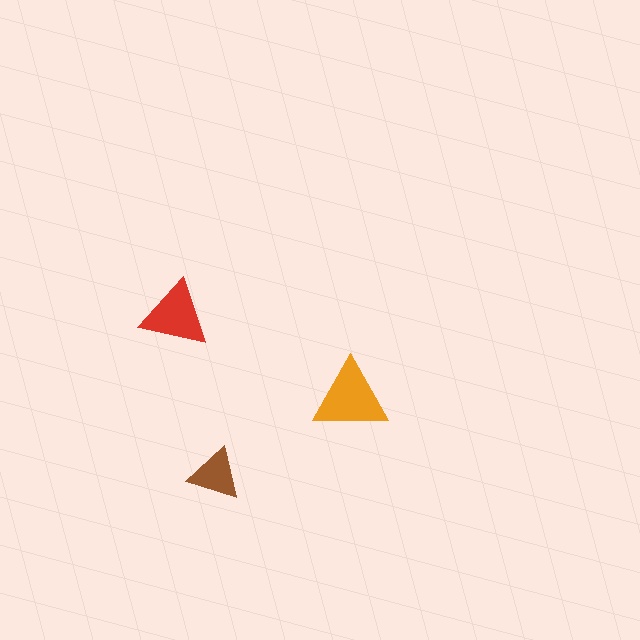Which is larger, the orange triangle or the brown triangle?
The orange one.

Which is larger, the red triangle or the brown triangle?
The red one.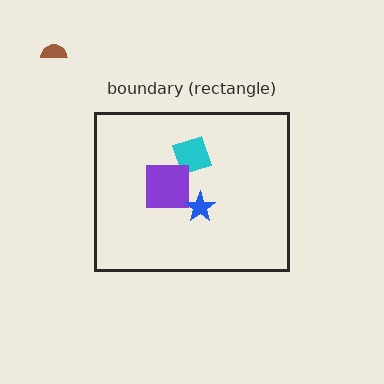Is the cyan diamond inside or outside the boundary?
Inside.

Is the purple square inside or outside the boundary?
Inside.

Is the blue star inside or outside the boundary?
Inside.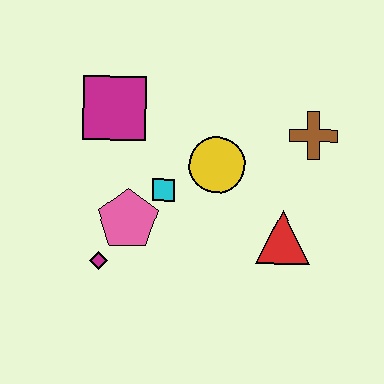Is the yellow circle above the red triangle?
Yes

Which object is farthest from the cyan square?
The brown cross is farthest from the cyan square.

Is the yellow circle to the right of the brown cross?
No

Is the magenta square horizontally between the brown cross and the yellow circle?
No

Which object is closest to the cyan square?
The pink pentagon is closest to the cyan square.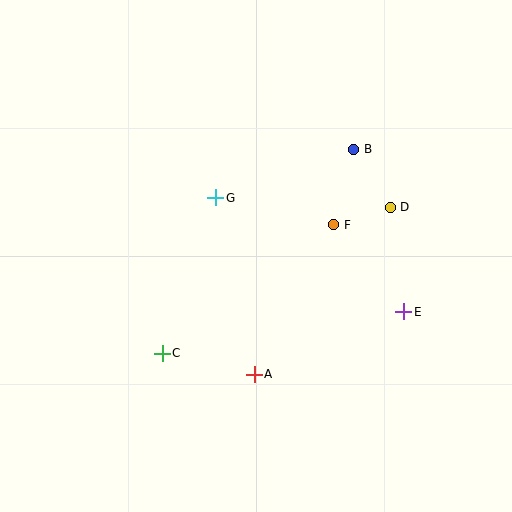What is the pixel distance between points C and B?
The distance between C and B is 280 pixels.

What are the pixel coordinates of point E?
Point E is at (404, 312).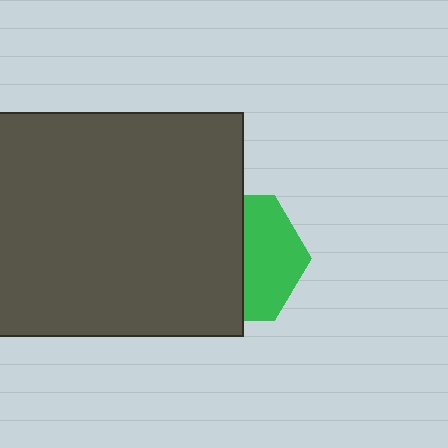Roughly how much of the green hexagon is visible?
About half of it is visible (roughly 46%).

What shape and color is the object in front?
The object in front is a dark gray rectangle.